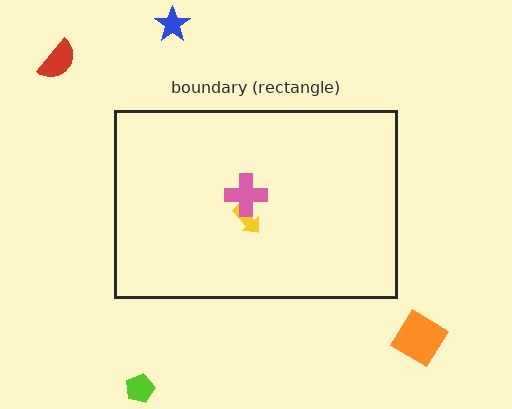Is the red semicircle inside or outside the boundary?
Outside.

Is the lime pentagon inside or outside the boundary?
Outside.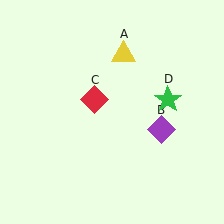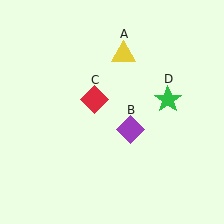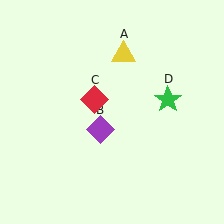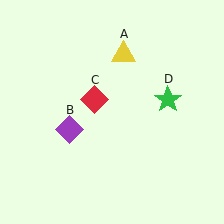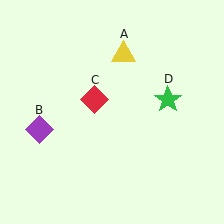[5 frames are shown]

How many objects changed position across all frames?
1 object changed position: purple diamond (object B).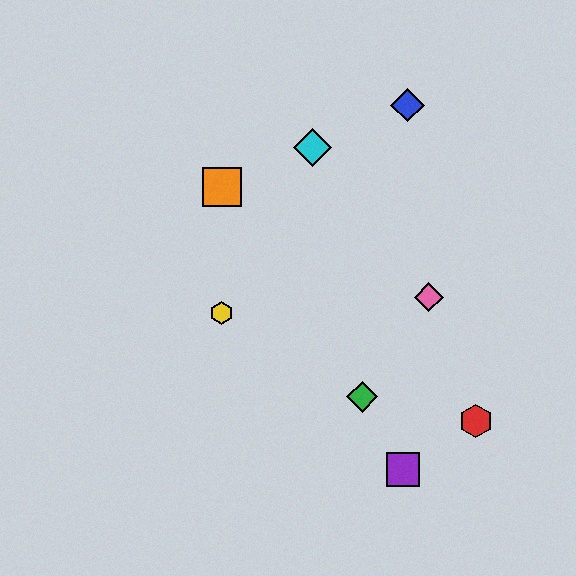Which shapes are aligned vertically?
The yellow hexagon, the orange square are aligned vertically.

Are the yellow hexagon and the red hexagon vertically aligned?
No, the yellow hexagon is at x≈222 and the red hexagon is at x≈476.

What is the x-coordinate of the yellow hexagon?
The yellow hexagon is at x≈222.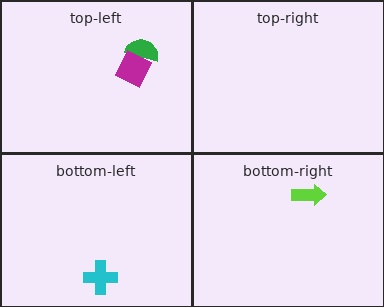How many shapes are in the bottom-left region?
1.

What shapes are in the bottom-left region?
The cyan cross.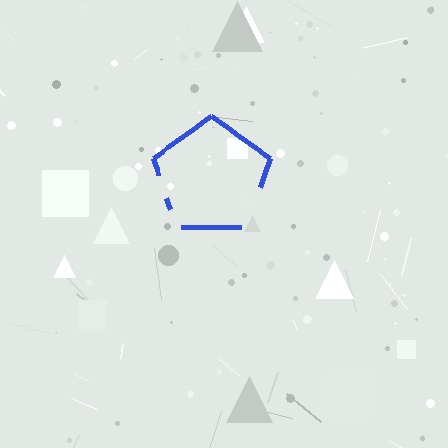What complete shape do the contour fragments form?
The contour fragments form a pentagon.